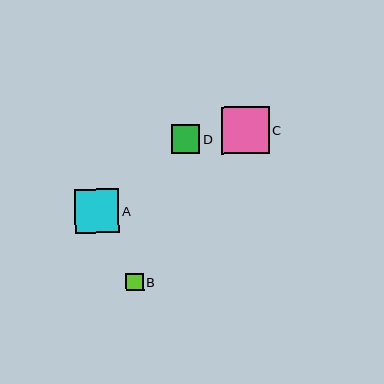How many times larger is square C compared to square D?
Square C is approximately 1.7 times the size of square D.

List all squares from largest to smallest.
From largest to smallest: C, A, D, B.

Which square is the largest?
Square C is the largest with a size of approximately 47 pixels.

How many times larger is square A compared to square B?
Square A is approximately 2.6 times the size of square B.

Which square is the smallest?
Square B is the smallest with a size of approximately 17 pixels.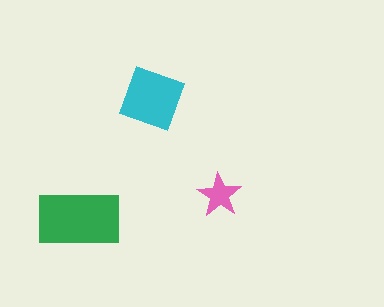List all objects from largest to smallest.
The green rectangle, the cyan square, the pink star.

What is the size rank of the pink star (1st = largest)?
3rd.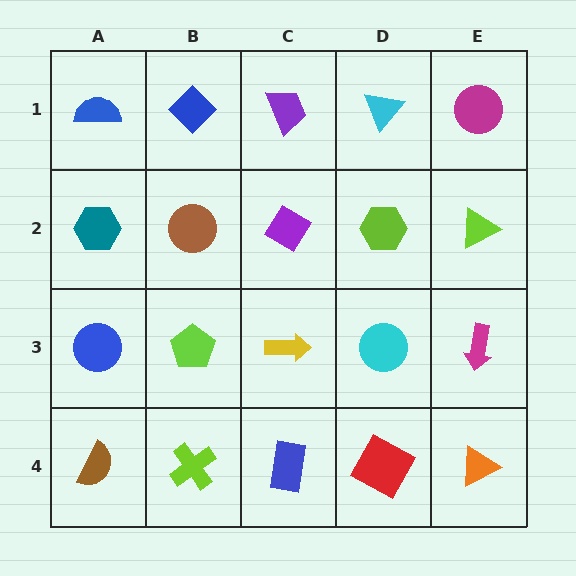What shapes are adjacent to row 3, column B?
A brown circle (row 2, column B), a lime cross (row 4, column B), a blue circle (row 3, column A), a yellow arrow (row 3, column C).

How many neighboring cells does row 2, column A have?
3.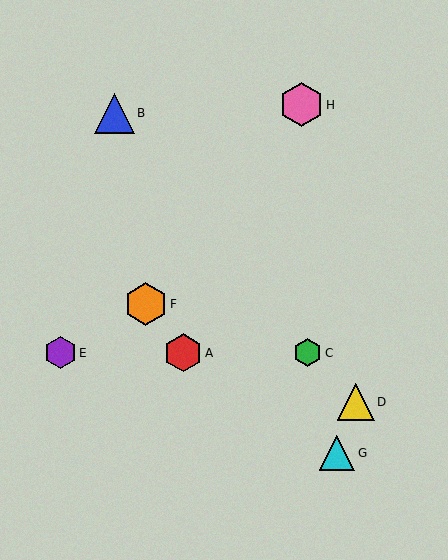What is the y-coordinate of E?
Object E is at y≈353.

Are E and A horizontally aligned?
Yes, both are at y≈353.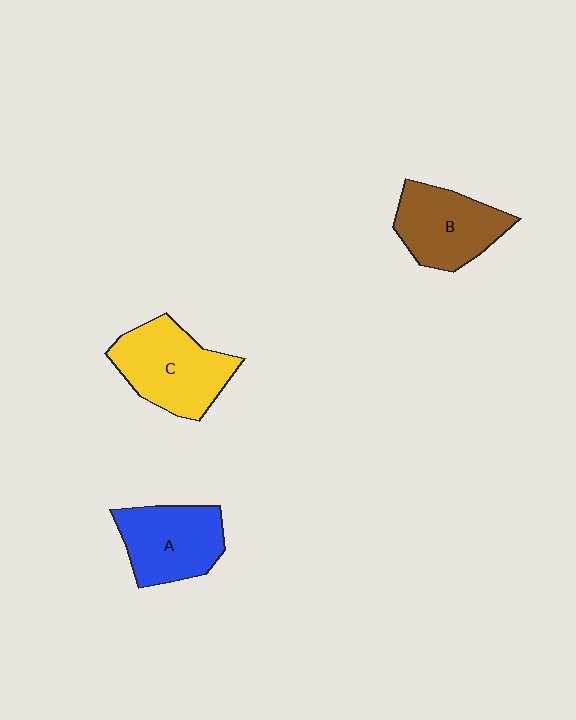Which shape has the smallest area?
Shape B (brown).